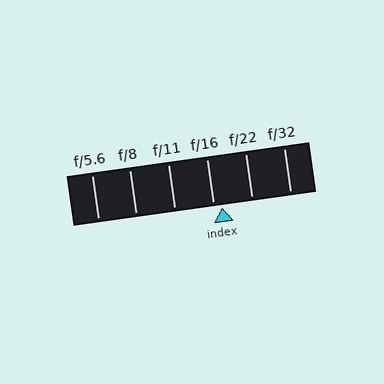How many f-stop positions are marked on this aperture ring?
There are 6 f-stop positions marked.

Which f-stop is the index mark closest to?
The index mark is closest to f/16.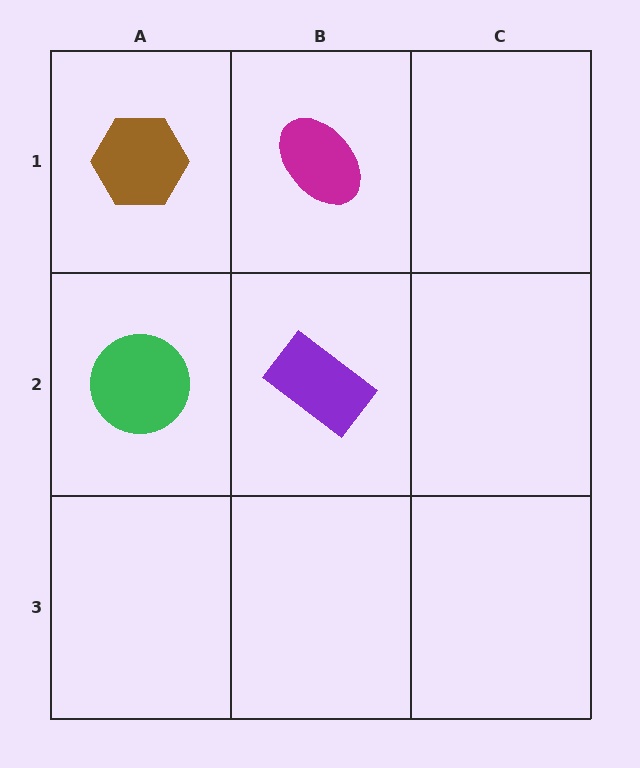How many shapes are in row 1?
2 shapes.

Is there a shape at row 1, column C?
No, that cell is empty.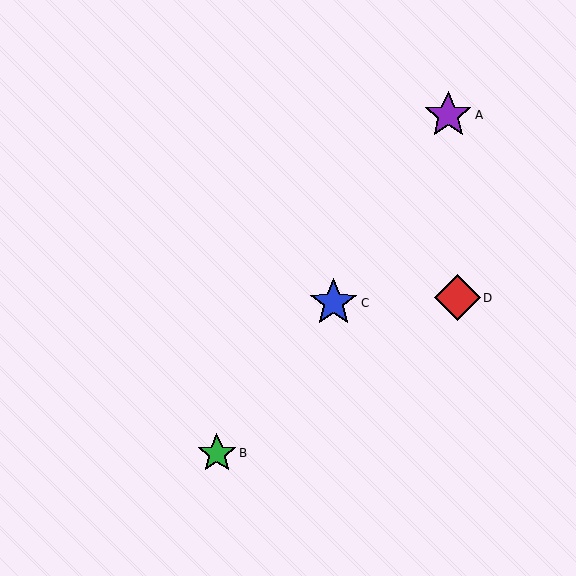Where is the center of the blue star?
The center of the blue star is at (334, 303).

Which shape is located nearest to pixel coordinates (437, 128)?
The purple star (labeled A) at (448, 115) is nearest to that location.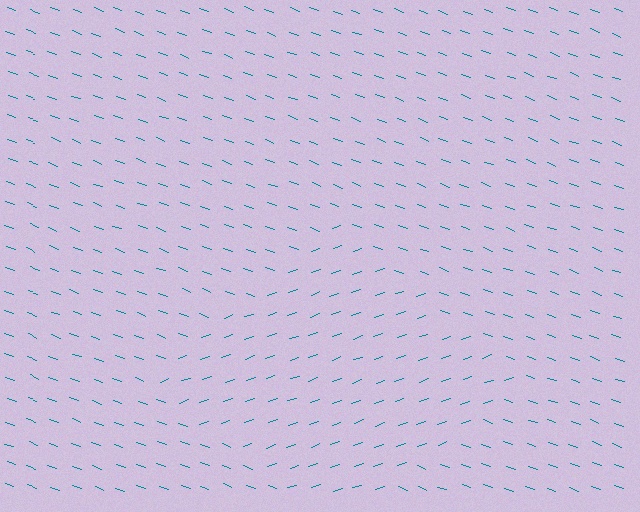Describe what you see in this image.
The image is filled with small teal line segments. A diamond region in the image has lines oriented differently from the surrounding lines, creating a visible texture boundary.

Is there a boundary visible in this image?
Yes, there is a texture boundary formed by a change in line orientation.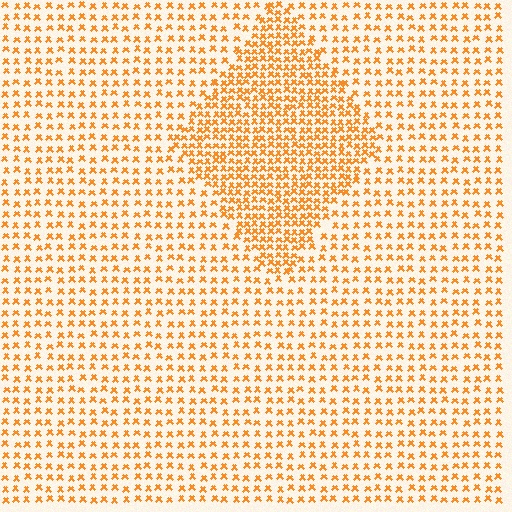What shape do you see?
I see a diamond.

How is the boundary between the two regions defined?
The boundary is defined by a change in element density (approximately 2.0x ratio). All elements are the same color, size, and shape.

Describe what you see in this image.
The image contains small orange elements arranged at two different densities. A diamond-shaped region is visible where the elements are more densely packed than the surrounding area.